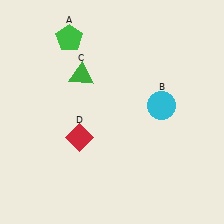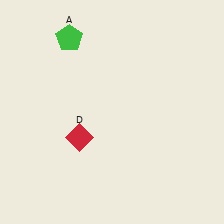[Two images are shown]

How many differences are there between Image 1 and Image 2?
There are 2 differences between the two images.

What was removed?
The cyan circle (B), the green triangle (C) were removed in Image 2.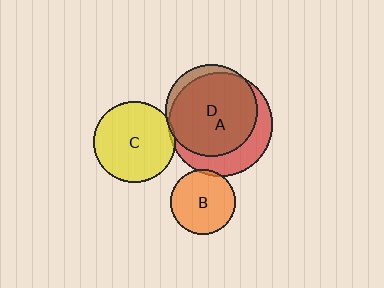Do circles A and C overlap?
Yes.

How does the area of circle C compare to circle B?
Approximately 1.6 times.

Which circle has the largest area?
Circle A (red).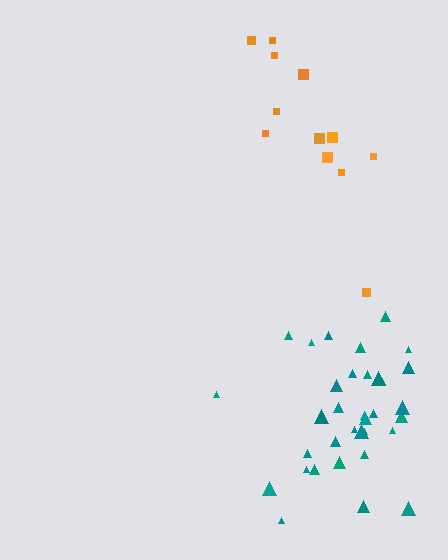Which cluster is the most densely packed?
Teal.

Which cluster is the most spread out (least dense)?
Orange.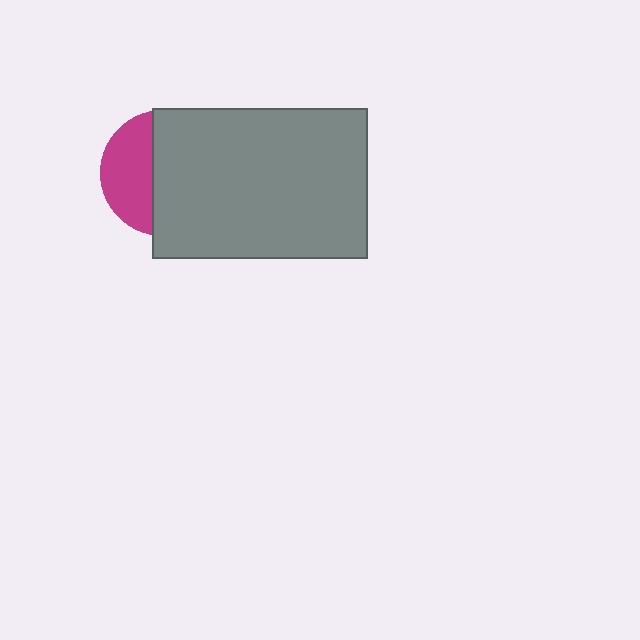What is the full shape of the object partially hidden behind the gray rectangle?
The partially hidden object is a magenta circle.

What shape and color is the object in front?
The object in front is a gray rectangle.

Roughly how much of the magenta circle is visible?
A small part of it is visible (roughly 38%).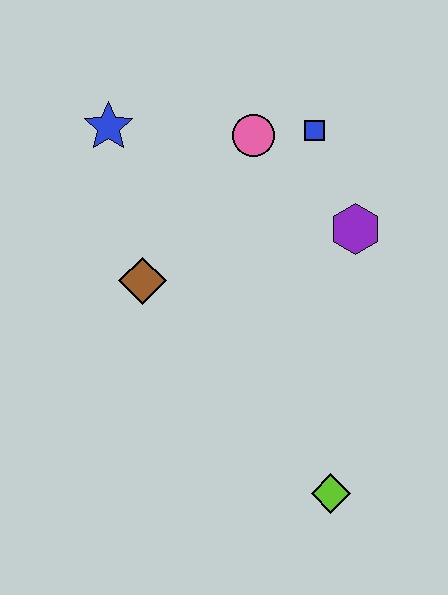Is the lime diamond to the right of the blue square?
Yes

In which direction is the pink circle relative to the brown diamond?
The pink circle is above the brown diamond.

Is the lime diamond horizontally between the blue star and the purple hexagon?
Yes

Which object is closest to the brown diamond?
The blue star is closest to the brown diamond.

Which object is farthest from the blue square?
The lime diamond is farthest from the blue square.